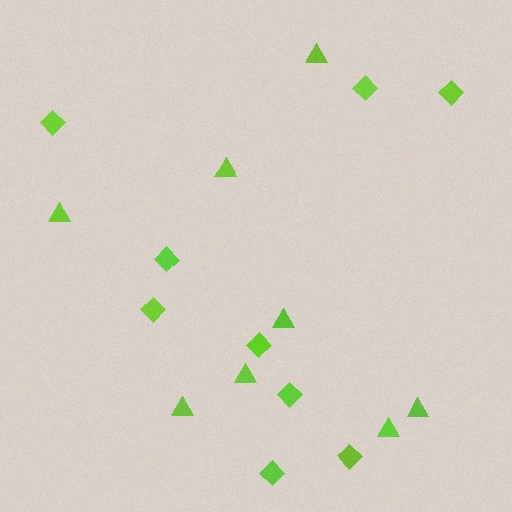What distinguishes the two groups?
There are 2 groups: one group of triangles (8) and one group of diamonds (9).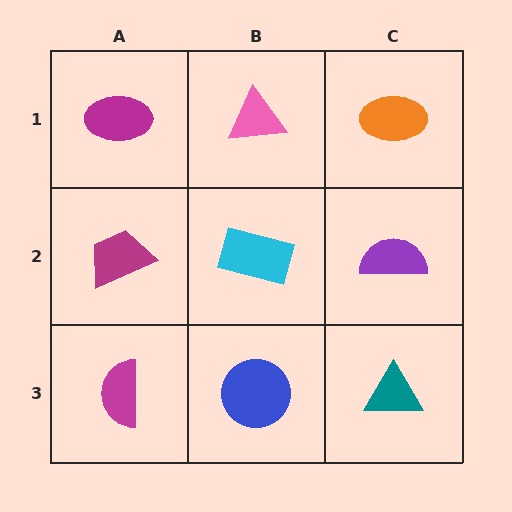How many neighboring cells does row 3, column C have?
2.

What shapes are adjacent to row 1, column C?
A purple semicircle (row 2, column C), a pink triangle (row 1, column B).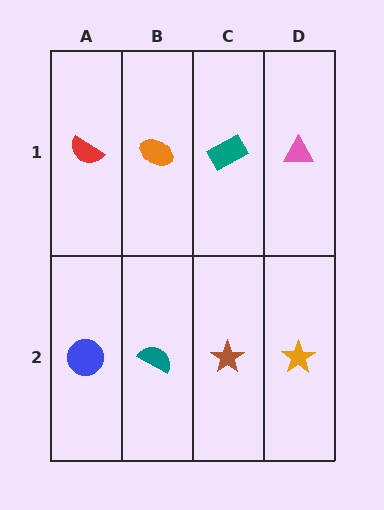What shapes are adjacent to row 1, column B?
A teal semicircle (row 2, column B), a red semicircle (row 1, column A), a teal rectangle (row 1, column C).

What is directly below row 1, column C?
A brown star.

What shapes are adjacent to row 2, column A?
A red semicircle (row 1, column A), a teal semicircle (row 2, column B).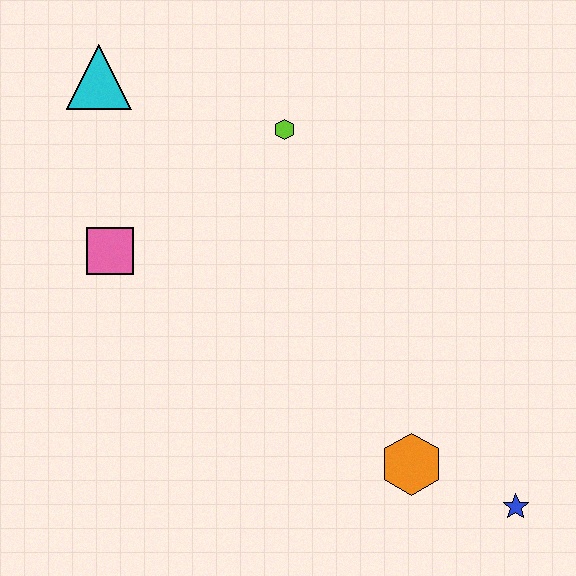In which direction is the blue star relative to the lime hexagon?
The blue star is below the lime hexagon.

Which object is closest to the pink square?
The cyan triangle is closest to the pink square.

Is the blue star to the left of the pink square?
No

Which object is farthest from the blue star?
The cyan triangle is farthest from the blue star.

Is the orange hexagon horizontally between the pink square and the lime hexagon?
No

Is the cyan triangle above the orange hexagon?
Yes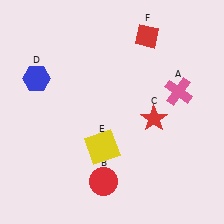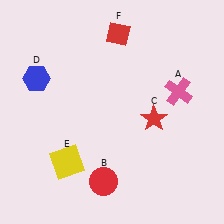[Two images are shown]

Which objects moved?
The objects that moved are: the yellow square (E), the red diamond (F).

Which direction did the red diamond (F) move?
The red diamond (F) moved left.